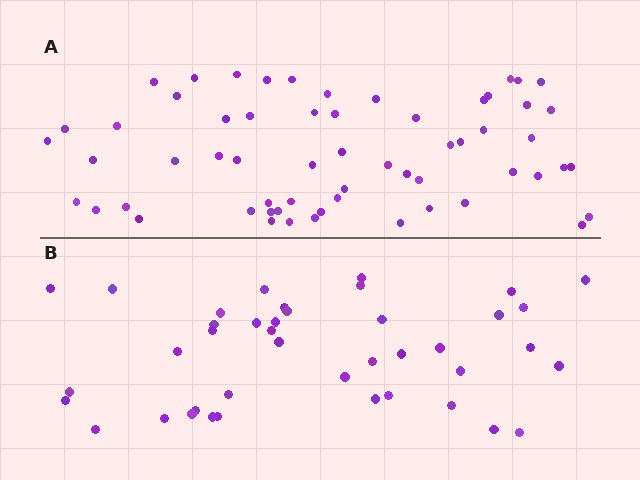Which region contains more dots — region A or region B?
Region A (the top region) has more dots.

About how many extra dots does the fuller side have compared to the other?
Region A has approximately 20 more dots than region B.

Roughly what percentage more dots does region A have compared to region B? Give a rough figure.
About 45% more.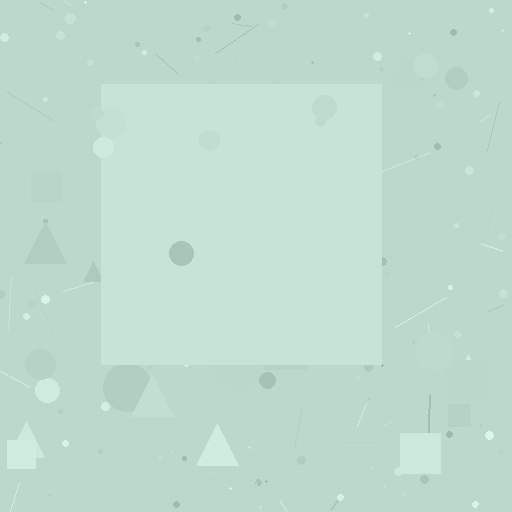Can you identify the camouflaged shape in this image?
The camouflaged shape is a square.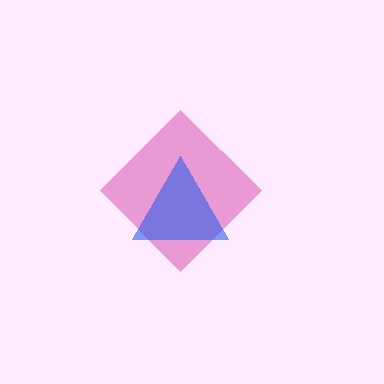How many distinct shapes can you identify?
There are 2 distinct shapes: a magenta diamond, a blue triangle.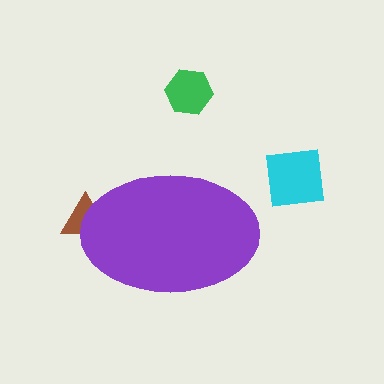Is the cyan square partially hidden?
No, the cyan square is fully visible.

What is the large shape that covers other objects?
A purple ellipse.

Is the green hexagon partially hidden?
No, the green hexagon is fully visible.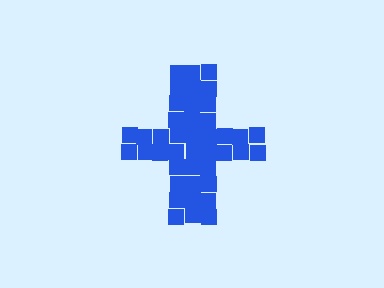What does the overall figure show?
The overall figure shows a cross.